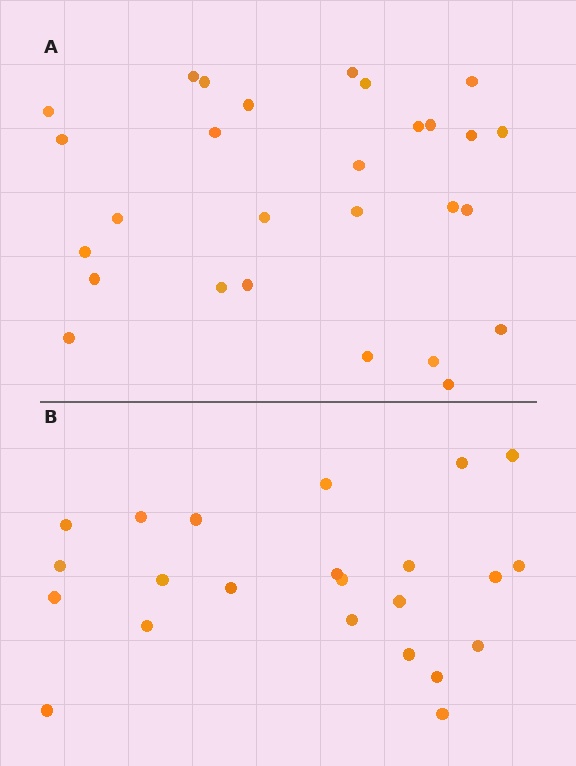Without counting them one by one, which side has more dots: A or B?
Region A (the top region) has more dots.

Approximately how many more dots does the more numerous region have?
Region A has about 5 more dots than region B.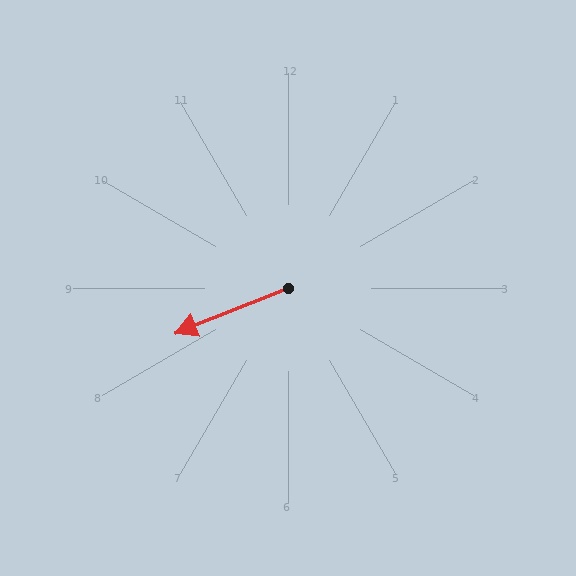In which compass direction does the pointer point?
West.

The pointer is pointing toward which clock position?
Roughly 8 o'clock.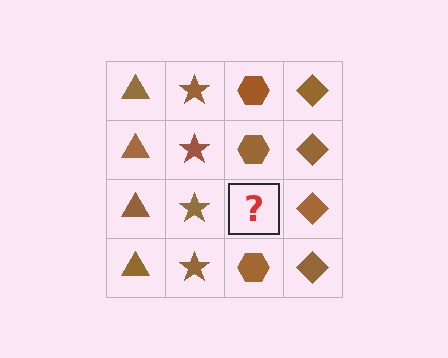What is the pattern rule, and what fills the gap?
The rule is that each column has a consistent shape. The gap should be filled with a brown hexagon.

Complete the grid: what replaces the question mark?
The question mark should be replaced with a brown hexagon.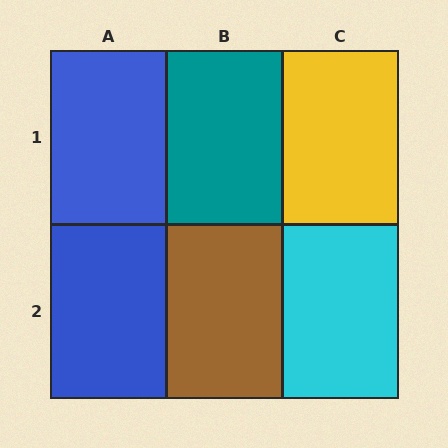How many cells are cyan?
1 cell is cyan.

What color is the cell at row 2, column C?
Cyan.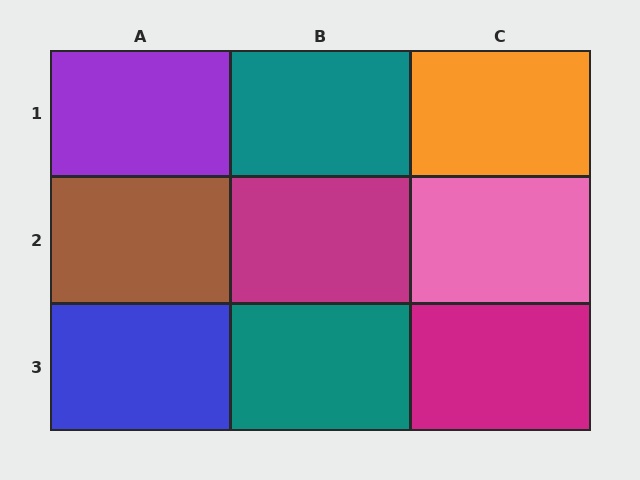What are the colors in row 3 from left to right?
Blue, teal, magenta.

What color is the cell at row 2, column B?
Magenta.